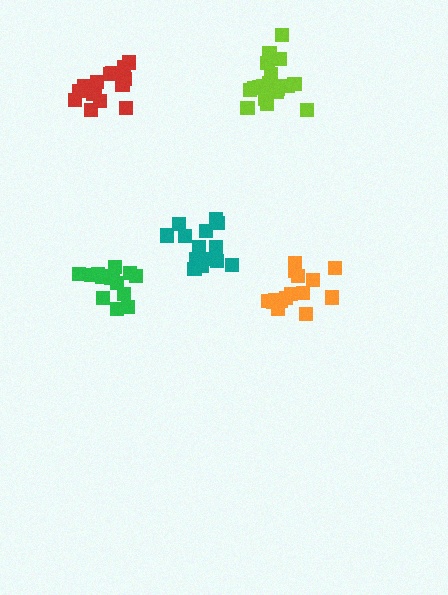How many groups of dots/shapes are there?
There are 5 groups.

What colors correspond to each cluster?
The clusters are colored: green, red, lime, teal, orange.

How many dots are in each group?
Group 1: 14 dots, Group 2: 15 dots, Group 3: 20 dots, Group 4: 14 dots, Group 5: 15 dots (78 total).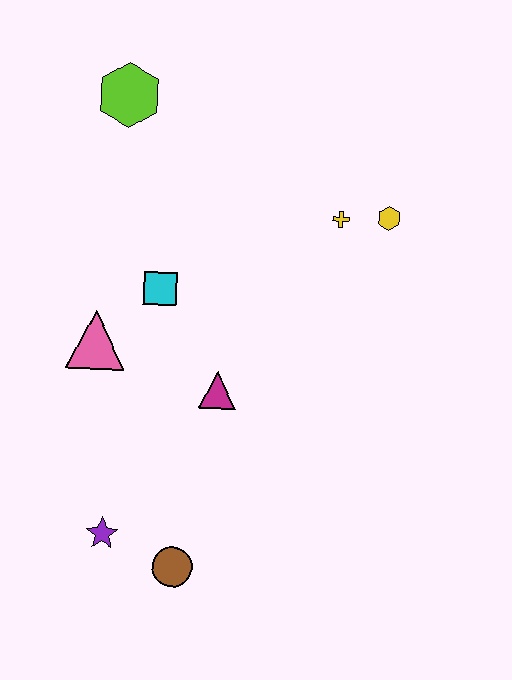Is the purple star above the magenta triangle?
No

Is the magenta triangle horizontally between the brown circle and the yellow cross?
Yes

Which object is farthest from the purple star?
The lime hexagon is farthest from the purple star.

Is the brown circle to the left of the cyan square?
No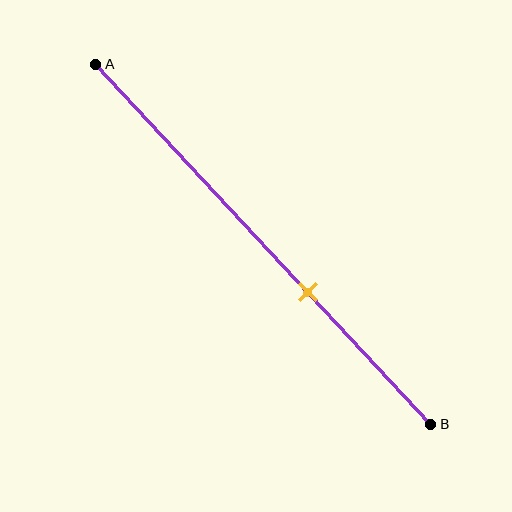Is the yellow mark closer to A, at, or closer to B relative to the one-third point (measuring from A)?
The yellow mark is closer to point B than the one-third point of segment AB.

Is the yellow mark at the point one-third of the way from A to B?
No, the mark is at about 65% from A, not at the 33% one-third point.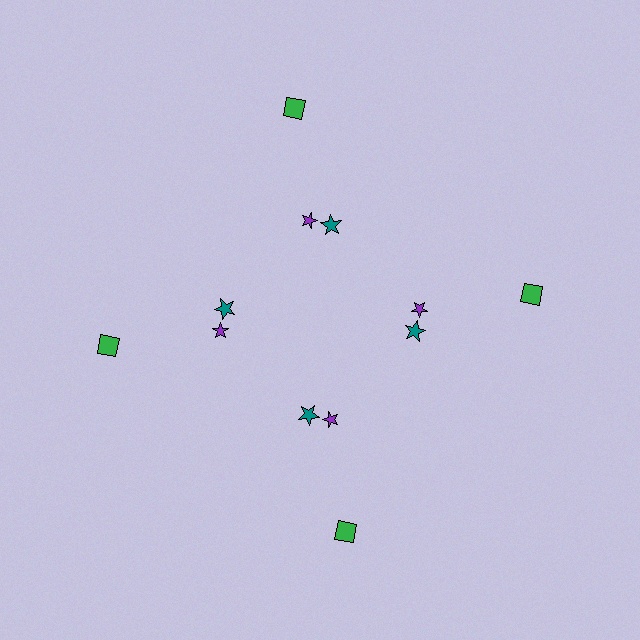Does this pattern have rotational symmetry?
Yes, this pattern has 4-fold rotational symmetry. It looks the same after rotating 90 degrees around the center.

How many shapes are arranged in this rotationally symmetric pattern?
There are 12 shapes, arranged in 4 groups of 3.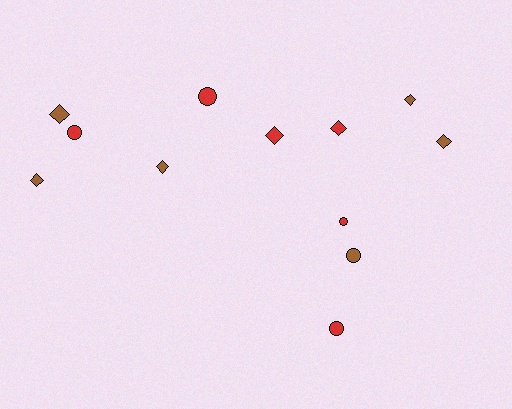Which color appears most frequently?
Red, with 6 objects.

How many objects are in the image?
There are 12 objects.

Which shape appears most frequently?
Diamond, with 7 objects.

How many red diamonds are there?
There are 2 red diamonds.